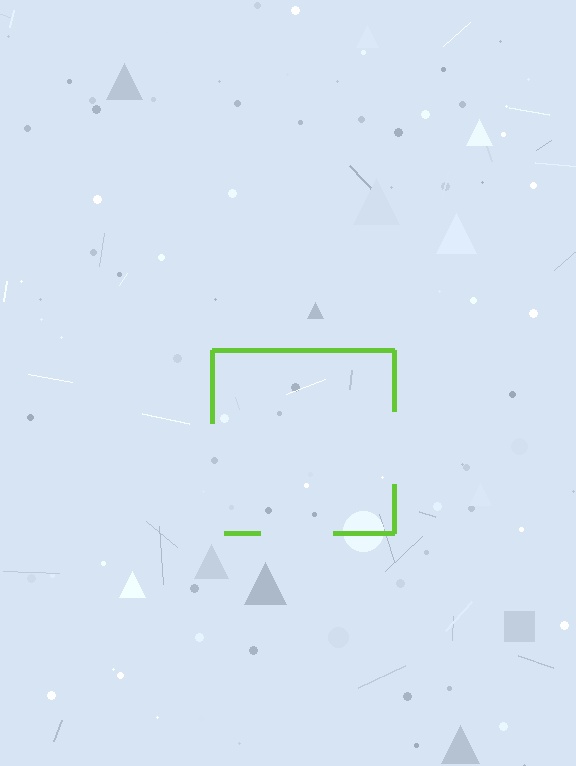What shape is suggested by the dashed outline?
The dashed outline suggests a square.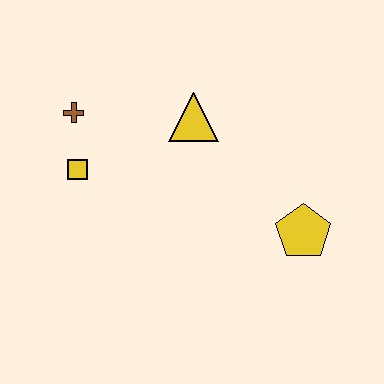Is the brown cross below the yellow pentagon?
No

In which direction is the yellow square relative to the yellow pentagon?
The yellow square is to the left of the yellow pentagon.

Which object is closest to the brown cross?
The yellow square is closest to the brown cross.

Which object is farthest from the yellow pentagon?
The brown cross is farthest from the yellow pentagon.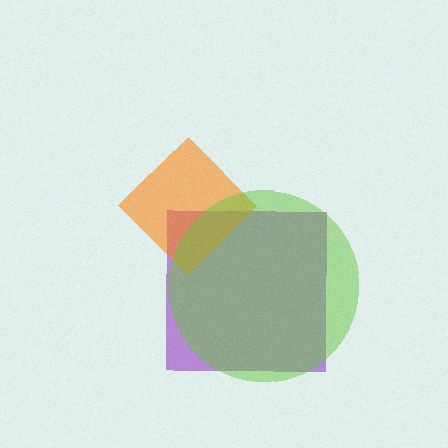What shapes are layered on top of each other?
The layered shapes are: a purple square, an orange diamond, a lime circle.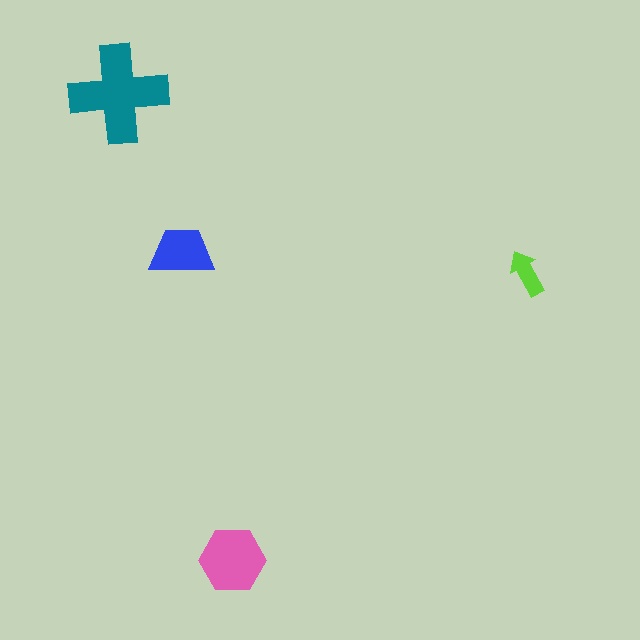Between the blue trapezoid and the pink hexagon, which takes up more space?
The pink hexagon.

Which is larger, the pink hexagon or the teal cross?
The teal cross.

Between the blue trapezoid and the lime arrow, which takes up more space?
The blue trapezoid.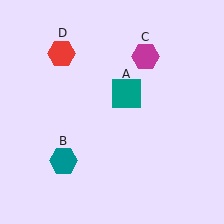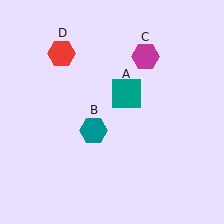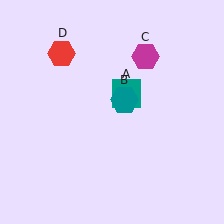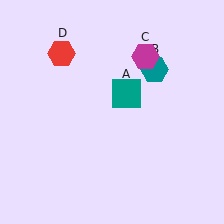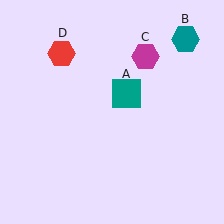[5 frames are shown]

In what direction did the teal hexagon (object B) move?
The teal hexagon (object B) moved up and to the right.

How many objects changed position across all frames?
1 object changed position: teal hexagon (object B).